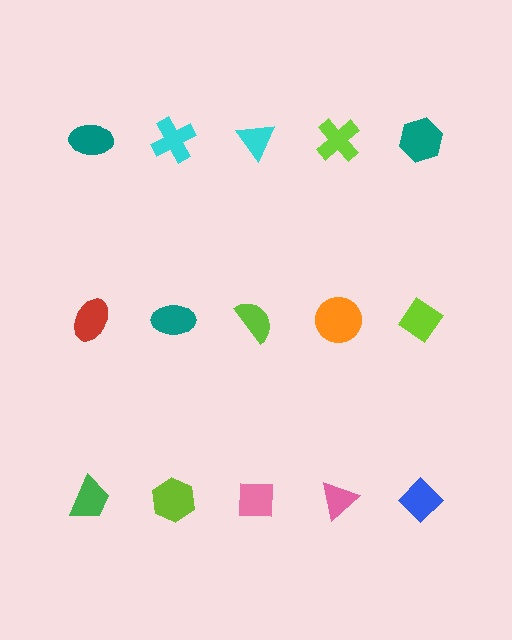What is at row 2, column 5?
A lime diamond.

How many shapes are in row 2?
5 shapes.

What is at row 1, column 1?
A teal ellipse.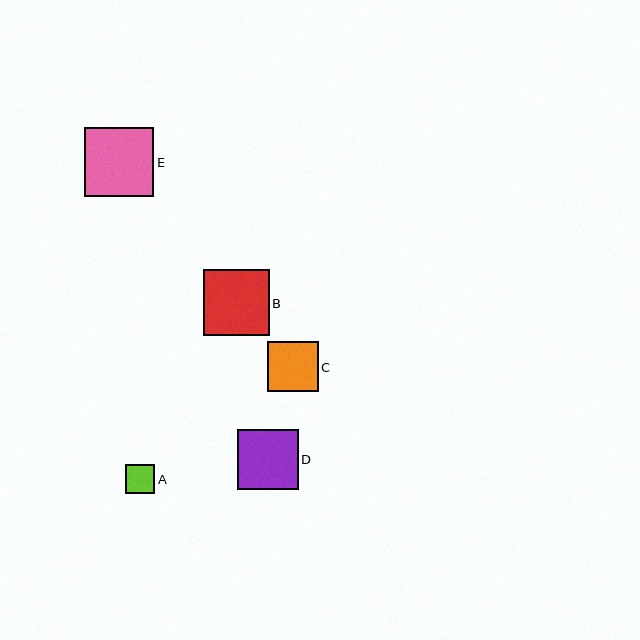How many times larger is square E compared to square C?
Square E is approximately 1.4 times the size of square C.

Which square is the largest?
Square E is the largest with a size of approximately 69 pixels.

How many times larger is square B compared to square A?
Square B is approximately 2.3 times the size of square A.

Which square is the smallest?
Square A is the smallest with a size of approximately 29 pixels.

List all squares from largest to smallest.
From largest to smallest: E, B, D, C, A.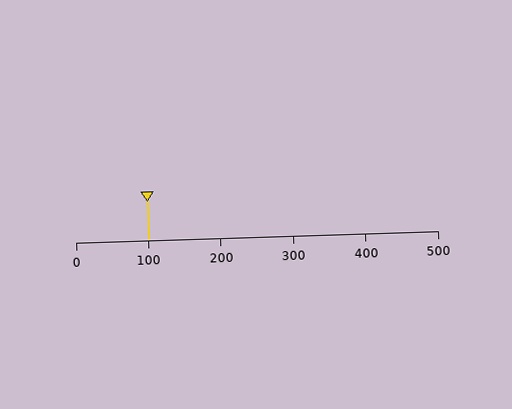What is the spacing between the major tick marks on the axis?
The major ticks are spaced 100 apart.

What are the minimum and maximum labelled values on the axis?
The axis runs from 0 to 500.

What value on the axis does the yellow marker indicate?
The marker indicates approximately 100.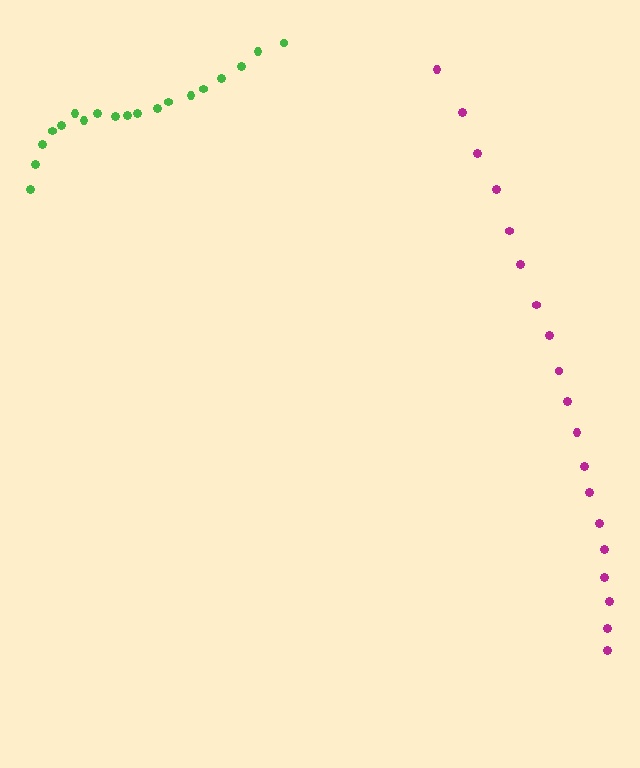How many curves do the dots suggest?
There are 2 distinct paths.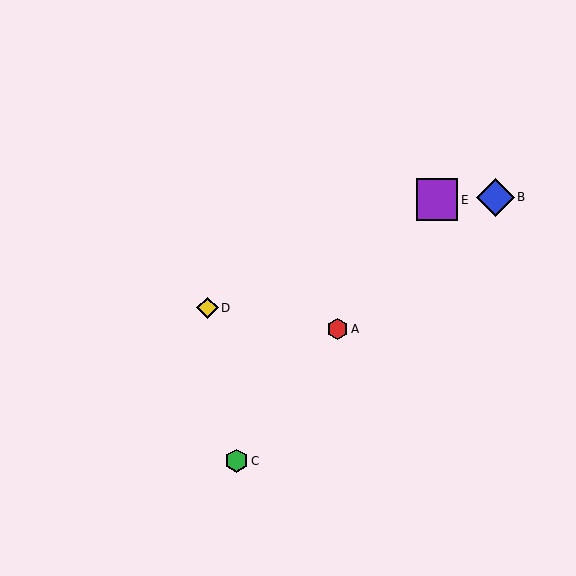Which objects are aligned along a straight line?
Objects A, C, E are aligned along a straight line.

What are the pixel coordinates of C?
Object C is at (236, 461).